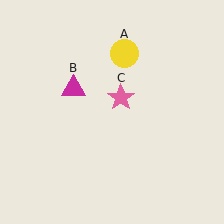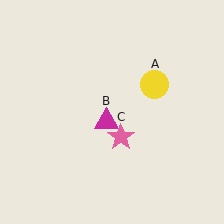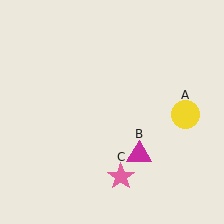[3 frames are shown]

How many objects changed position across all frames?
3 objects changed position: yellow circle (object A), magenta triangle (object B), pink star (object C).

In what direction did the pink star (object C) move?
The pink star (object C) moved down.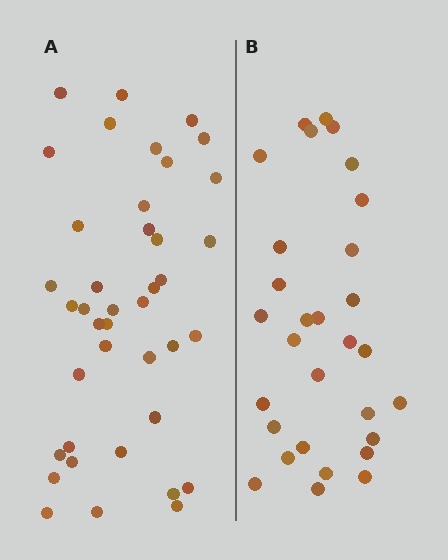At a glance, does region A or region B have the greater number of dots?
Region A (the left region) has more dots.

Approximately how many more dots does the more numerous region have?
Region A has roughly 10 or so more dots than region B.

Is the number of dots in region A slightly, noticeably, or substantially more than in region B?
Region A has noticeably more, but not dramatically so. The ratio is roughly 1.3 to 1.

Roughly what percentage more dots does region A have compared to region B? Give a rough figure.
About 35% more.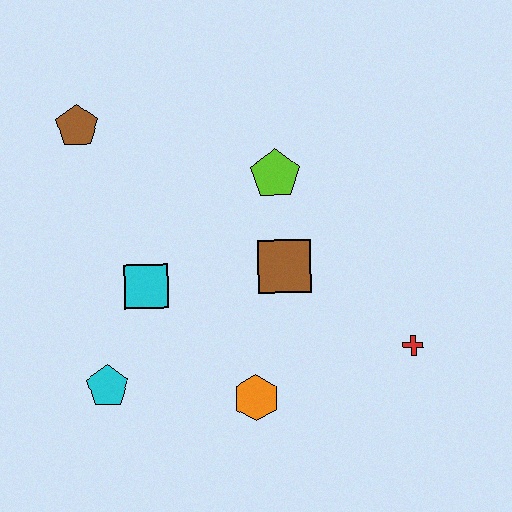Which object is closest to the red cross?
The brown square is closest to the red cross.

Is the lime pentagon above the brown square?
Yes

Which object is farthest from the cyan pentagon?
The red cross is farthest from the cyan pentagon.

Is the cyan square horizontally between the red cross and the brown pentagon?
Yes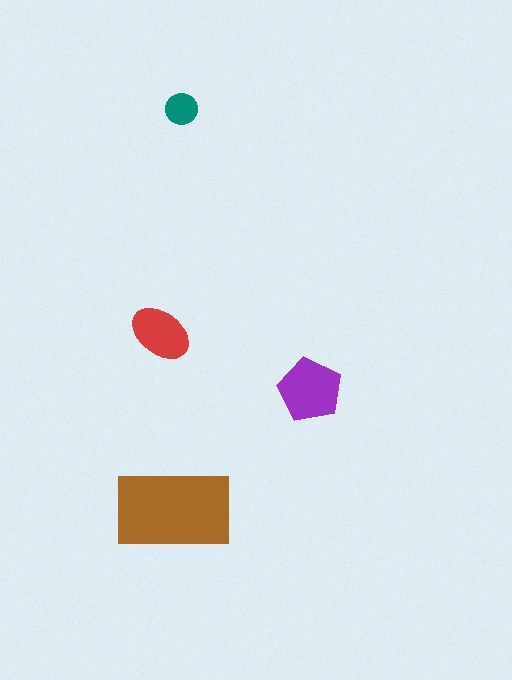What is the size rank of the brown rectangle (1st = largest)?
1st.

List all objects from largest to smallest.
The brown rectangle, the purple pentagon, the red ellipse, the teal circle.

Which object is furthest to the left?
The red ellipse is leftmost.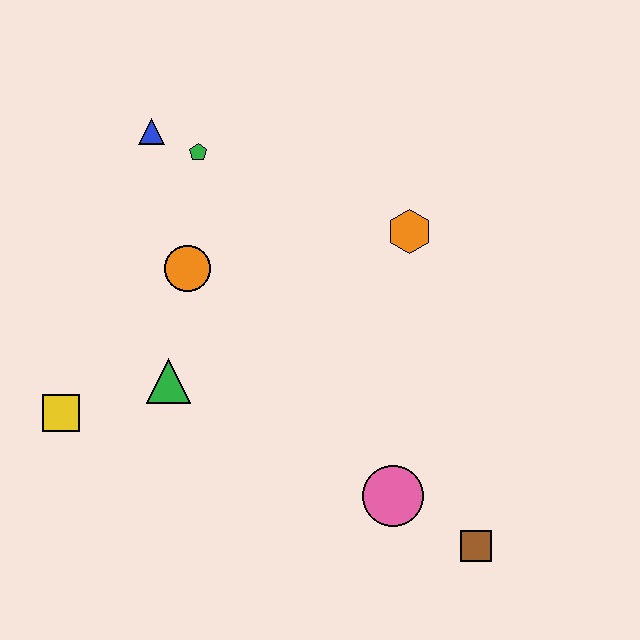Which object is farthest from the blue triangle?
The brown square is farthest from the blue triangle.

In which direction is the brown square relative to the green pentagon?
The brown square is below the green pentagon.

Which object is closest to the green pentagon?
The blue triangle is closest to the green pentagon.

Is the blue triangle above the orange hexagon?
Yes